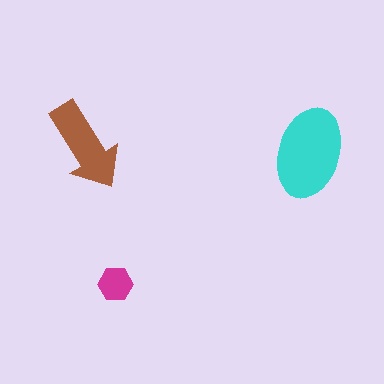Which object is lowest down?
The magenta hexagon is bottommost.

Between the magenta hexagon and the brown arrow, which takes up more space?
The brown arrow.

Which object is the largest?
The cyan ellipse.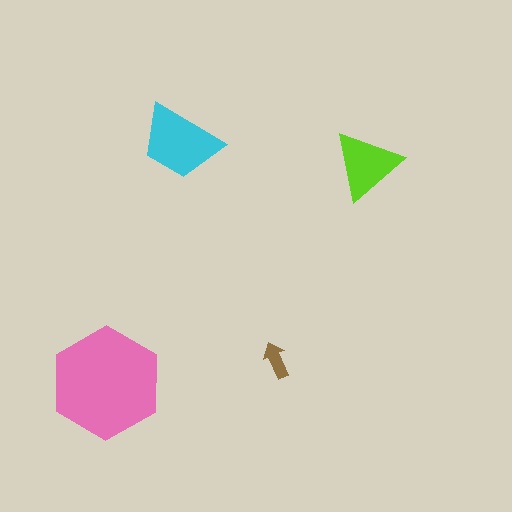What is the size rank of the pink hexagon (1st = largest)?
1st.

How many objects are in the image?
There are 4 objects in the image.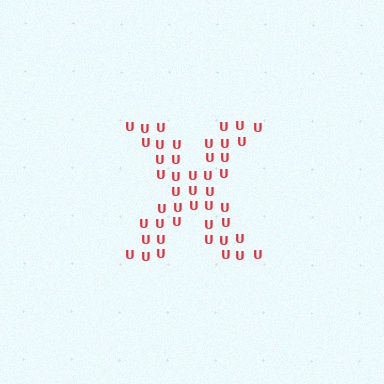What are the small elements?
The small elements are letter U's.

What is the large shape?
The large shape is the letter X.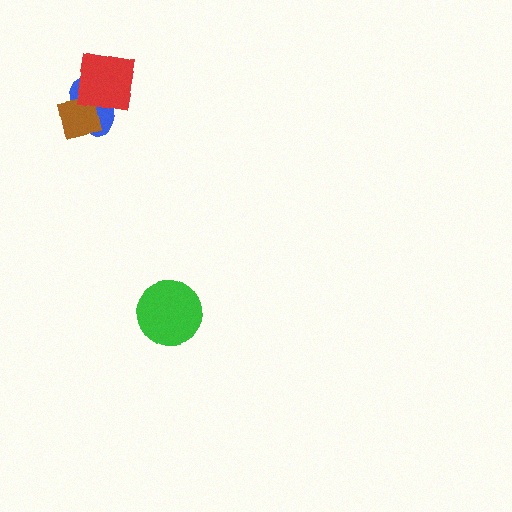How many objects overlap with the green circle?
0 objects overlap with the green circle.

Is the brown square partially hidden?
Yes, it is partially covered by another shape.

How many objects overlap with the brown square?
2 objects overlap with the brown square.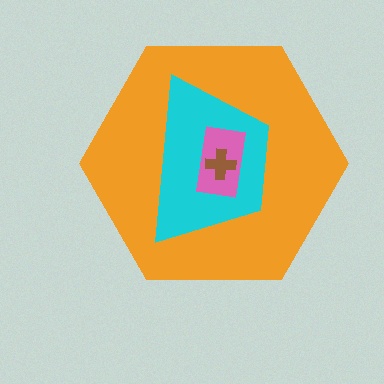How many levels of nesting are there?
4.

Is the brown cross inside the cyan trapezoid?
Yes.